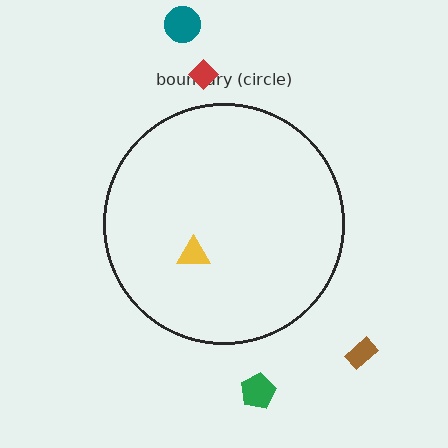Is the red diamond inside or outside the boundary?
Outside.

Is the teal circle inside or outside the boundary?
Outside.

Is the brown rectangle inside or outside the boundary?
Outside.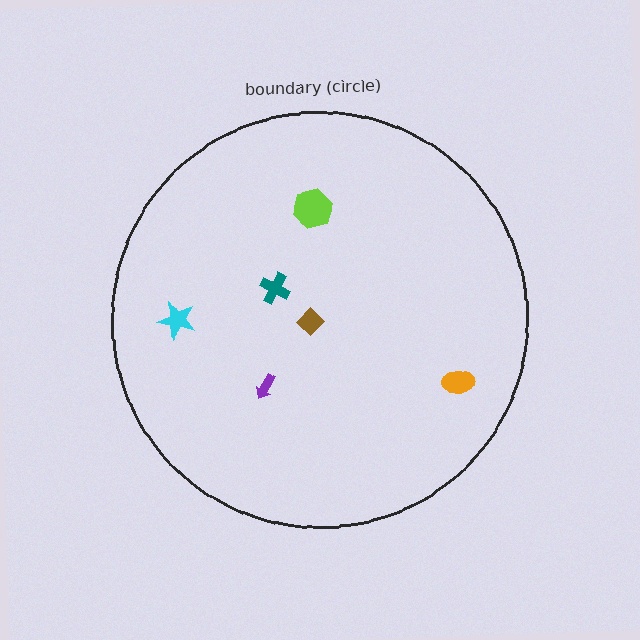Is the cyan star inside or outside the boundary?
Inside.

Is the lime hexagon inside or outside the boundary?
Inside.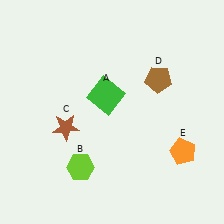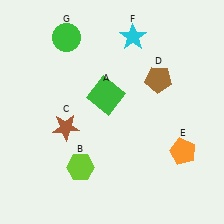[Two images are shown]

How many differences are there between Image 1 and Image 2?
There are 2 differences between the two images.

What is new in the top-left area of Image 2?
A green circle (G) was added in the top-left area of Image 2.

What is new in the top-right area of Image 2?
A cyan star (F) was added in the top-right area of Image 2.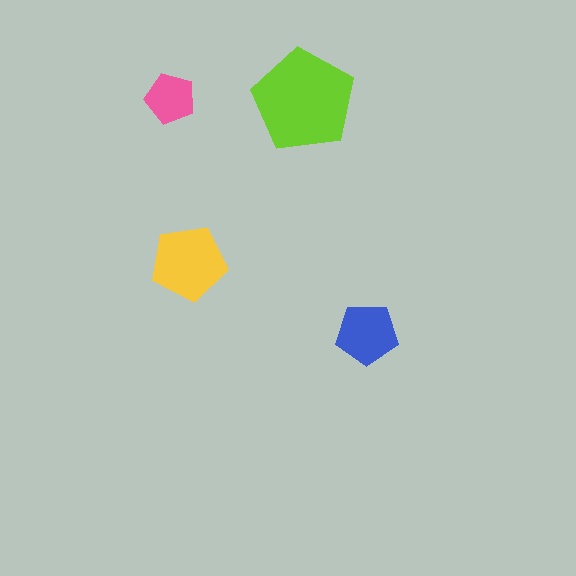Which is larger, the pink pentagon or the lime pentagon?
The lime one.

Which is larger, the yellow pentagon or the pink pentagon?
The yellow one.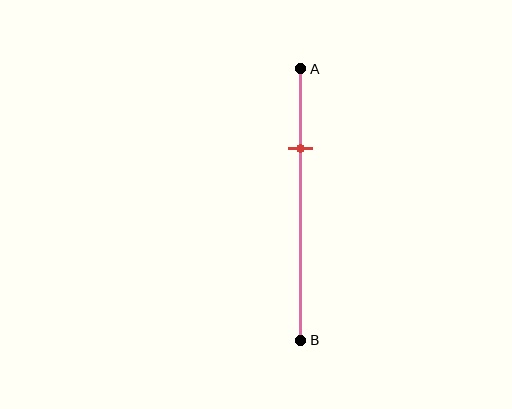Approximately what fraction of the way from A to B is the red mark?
The red mark is approximately 30% of the way from A to B.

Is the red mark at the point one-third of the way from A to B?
No, the mark is at about 30% from A, not at the 33% one-third point.